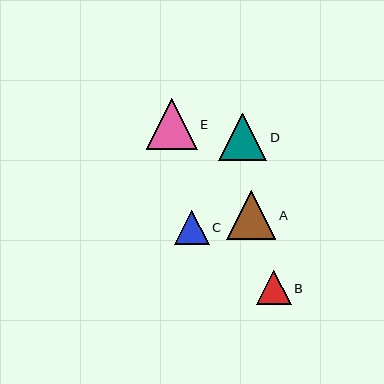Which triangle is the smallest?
Triangle B is the smallest with a size of approximately 34 pixels.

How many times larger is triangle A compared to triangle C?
Triangle A is approximately 1.4 times the size of triangle C.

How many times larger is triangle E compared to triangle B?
Triangle E is approximately 1.5 times the size of triangle B.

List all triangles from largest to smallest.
From largest to smallest: E, A, D, C, B.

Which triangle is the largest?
Triangle E is the largest with a size of approximately 51 pixels.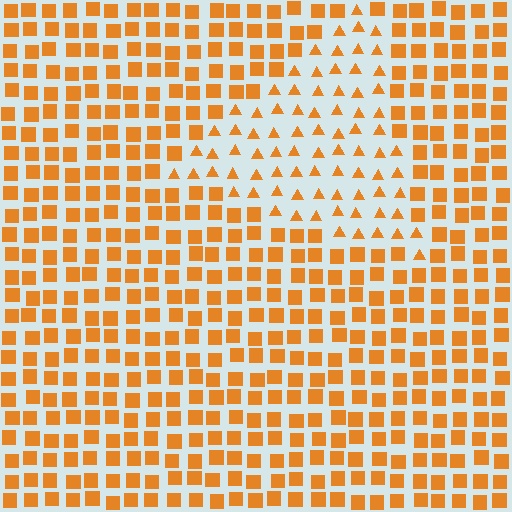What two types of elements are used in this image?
The image uses triangles inside the triangle region and squares outside it.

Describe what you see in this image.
The image is filled with small orange elements arranged in a uniform grid. A triangle-shaped region contains triangles, while the surrounding area contains squares. The boundary is defined purely by the change in element shape.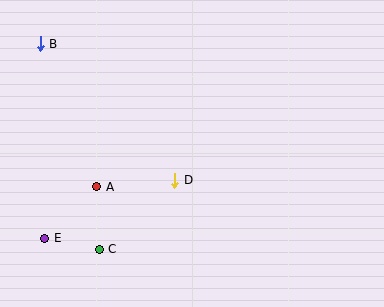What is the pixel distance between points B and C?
The distance between B and C is 214 pixels.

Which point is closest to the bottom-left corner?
Point E is closest to the bottom-left corner.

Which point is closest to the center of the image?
Point D at (175, 180) is closest to the center.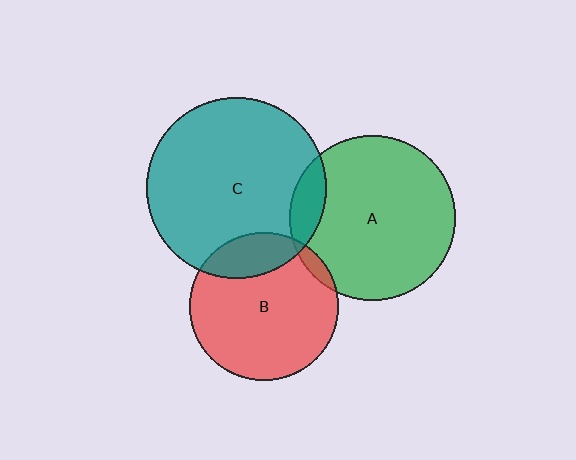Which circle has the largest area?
Circle C (teal).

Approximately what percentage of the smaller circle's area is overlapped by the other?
Approximately 10%.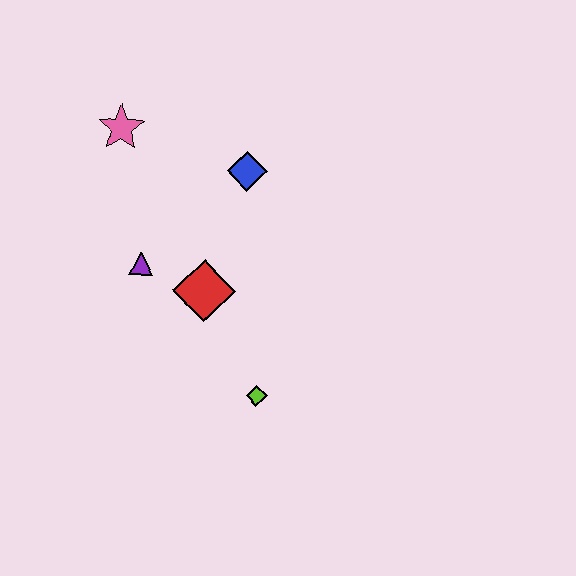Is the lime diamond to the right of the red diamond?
Yes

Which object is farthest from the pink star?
The lime diamond is farthest from the pink star.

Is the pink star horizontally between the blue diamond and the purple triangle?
No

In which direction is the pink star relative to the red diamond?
The pink star is above the red diamond.